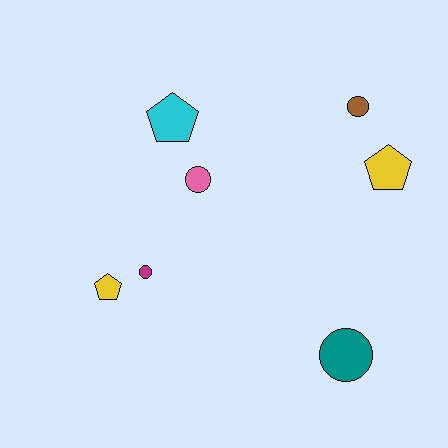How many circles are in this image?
There are 4 circles.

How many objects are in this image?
There are 7 objects.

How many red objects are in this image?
There are no red objects.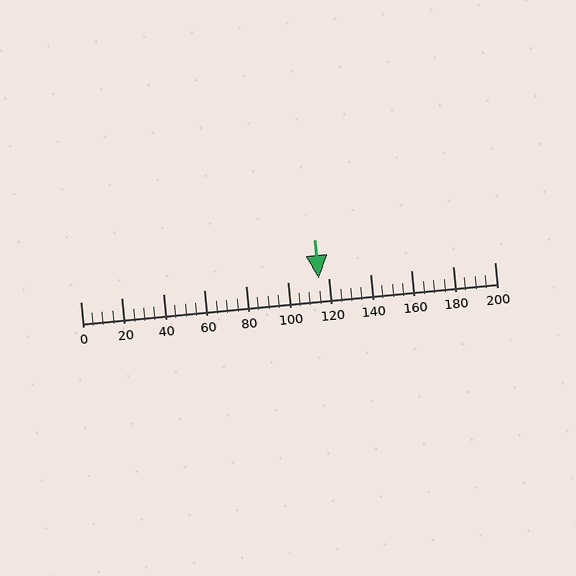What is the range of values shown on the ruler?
The ruler shows values from 0 to 200.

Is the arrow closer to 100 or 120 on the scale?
The arrow is closer to 120.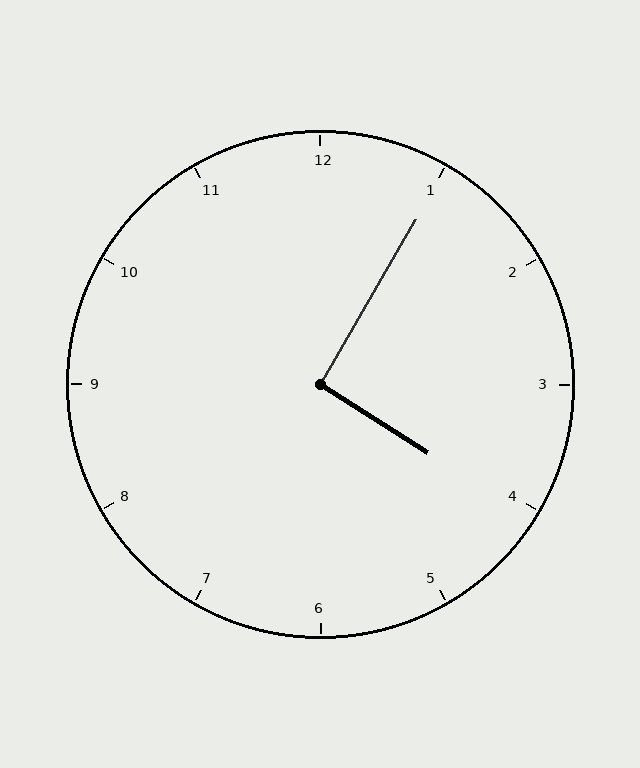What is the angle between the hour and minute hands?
Approximately 92 degrees.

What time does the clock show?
4:05.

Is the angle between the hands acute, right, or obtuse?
It is right.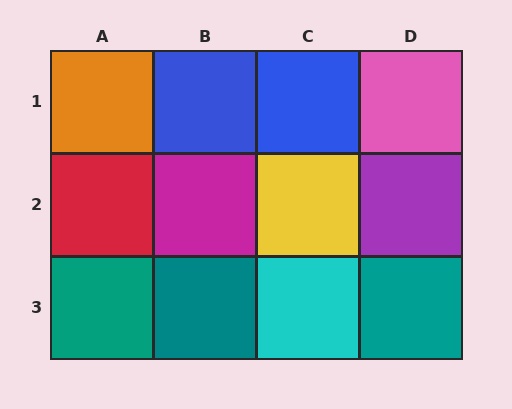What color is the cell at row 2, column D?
Purple.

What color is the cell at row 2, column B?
Magenta.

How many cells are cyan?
1 cell is cyan.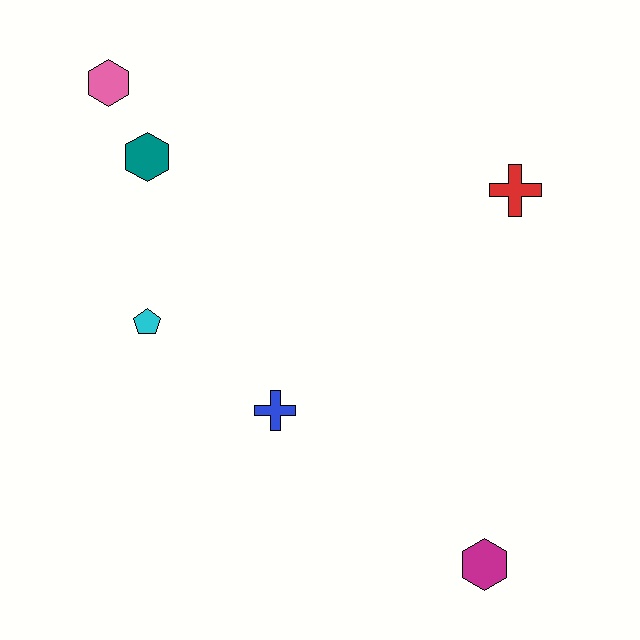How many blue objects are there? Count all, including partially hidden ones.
There is 1 blue object.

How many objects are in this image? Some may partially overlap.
There are 6 objects.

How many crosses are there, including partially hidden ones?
There are 2 crosses.